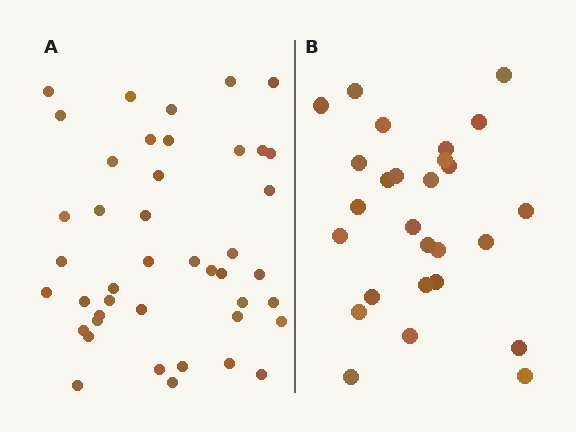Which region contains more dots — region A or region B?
Region A (the left region) has more dots.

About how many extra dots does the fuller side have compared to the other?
Region A has approximately 15 more dots than region B.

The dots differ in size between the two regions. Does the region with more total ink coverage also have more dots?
No. Region B has more total ink coverage because its dots are larger, but region A actually contains more individual dots. Total area can be misleading — the number of items is what matters here.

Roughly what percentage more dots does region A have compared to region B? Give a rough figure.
About 60% more.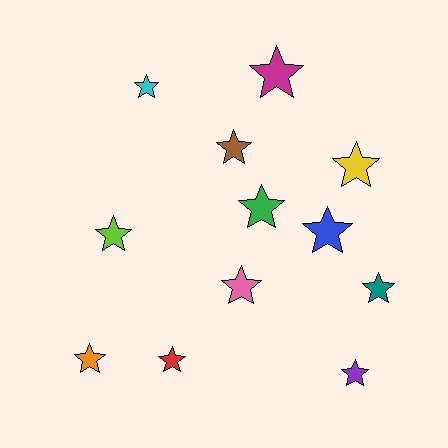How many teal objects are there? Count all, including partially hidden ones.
There is 1 teal object.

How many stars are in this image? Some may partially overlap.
There are 12 stars.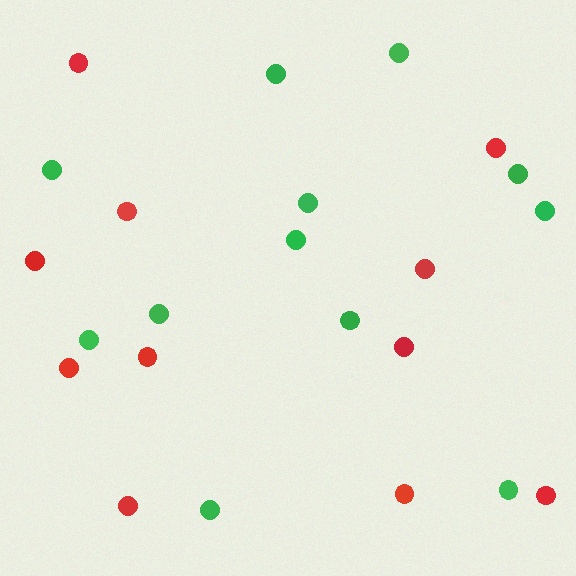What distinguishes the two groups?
There are 2 groups: one group of green circles (12) and one group of red circles (11).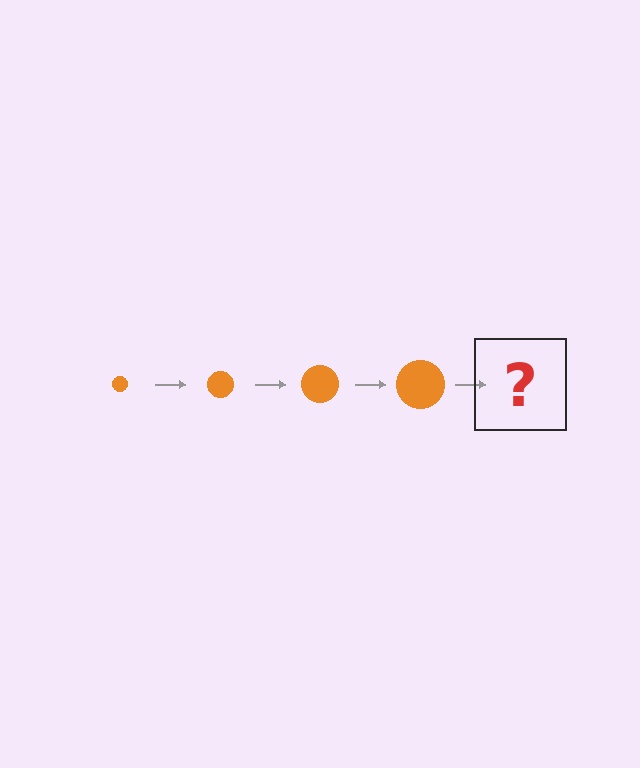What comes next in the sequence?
The next element should be an orange circle, larger than the previous one.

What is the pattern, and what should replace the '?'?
The pattern is that the circle gets progressively larger each step. The '?' should be an orange circle, larger than the previous one.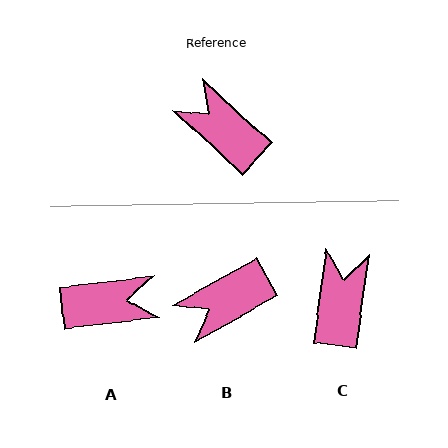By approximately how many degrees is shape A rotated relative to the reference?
Approximately 130 degrees clockwise.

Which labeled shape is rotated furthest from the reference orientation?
A, about 130 degrees away.